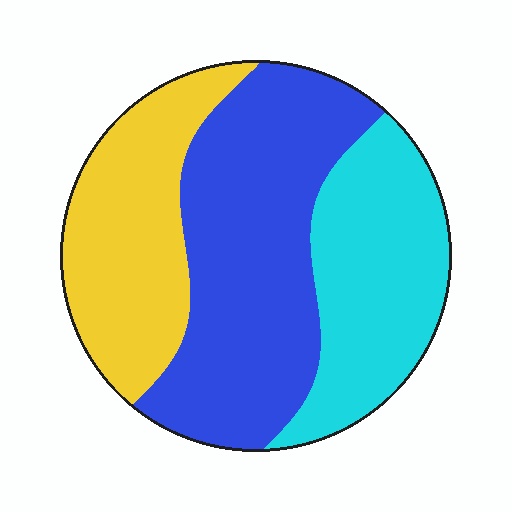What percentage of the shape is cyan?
Cyan takes up between a sixth and a third of the shape.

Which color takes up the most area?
Blue, at roughly 45%.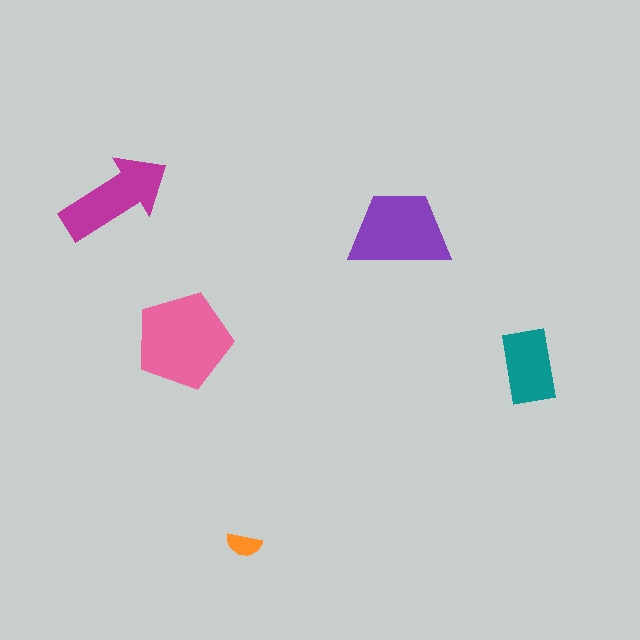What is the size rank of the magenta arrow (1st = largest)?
3rd.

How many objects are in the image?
There are 5 objects in the image.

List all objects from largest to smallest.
The pink pentagon, the purple trapezoid, the magenta arrow, the teal rectangle, the orange semicircle.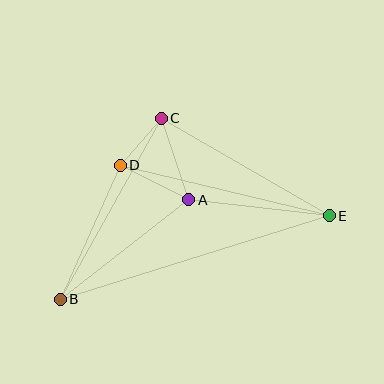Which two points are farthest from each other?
Points B and E are farthest from each other.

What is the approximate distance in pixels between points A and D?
The distance between A and D is approximately 76 pixels.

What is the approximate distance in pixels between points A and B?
The distance between A and B is approximately 163 pixels.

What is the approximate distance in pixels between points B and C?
The distance between B and C is approximately 207 pixels.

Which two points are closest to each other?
Points C and D are closest to each other.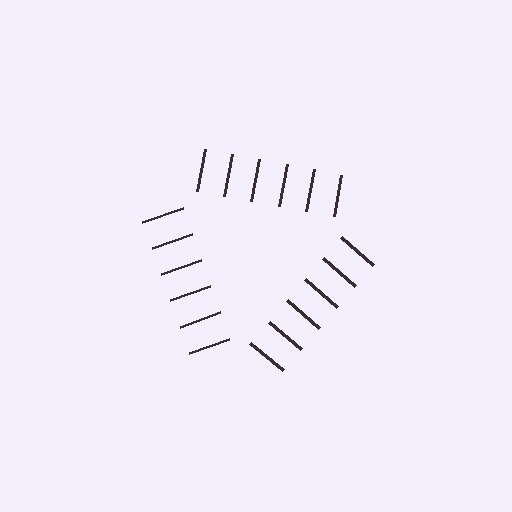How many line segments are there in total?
18 — 6 along each of the 3 edges.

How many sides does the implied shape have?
3 sides — the line-ends trace a triangle.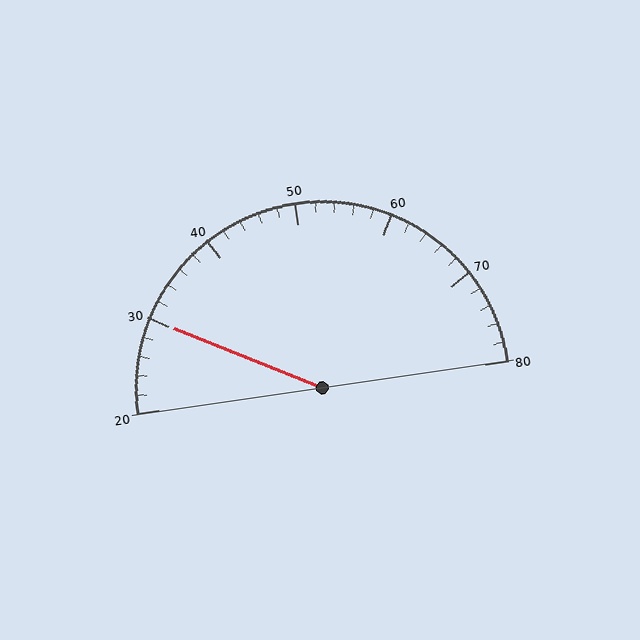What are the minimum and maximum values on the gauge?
The gauge ranges from 20 to 80.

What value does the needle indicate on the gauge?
The needle indicates approximately 30.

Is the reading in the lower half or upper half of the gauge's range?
The reading is in the lower half of the range (20 to 80).